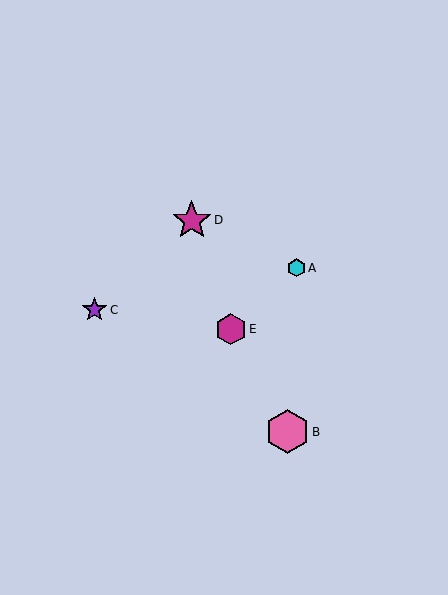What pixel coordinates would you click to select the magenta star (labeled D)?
Click at (192, 220) to select the magenta star D.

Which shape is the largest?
The pink hexagon (labeled B) is the largest.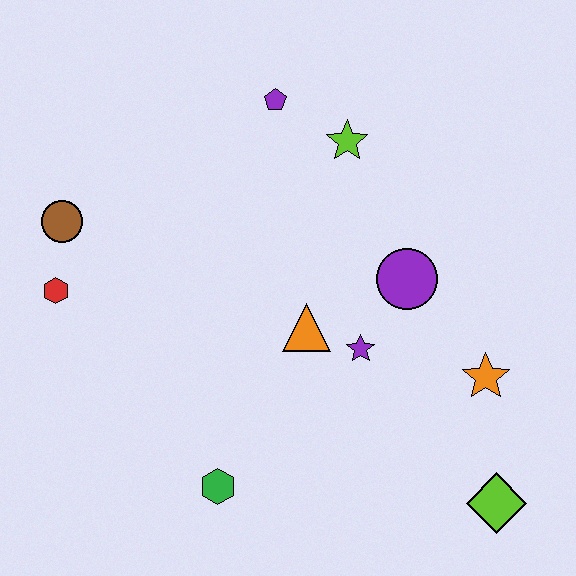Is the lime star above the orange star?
Yes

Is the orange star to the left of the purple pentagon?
No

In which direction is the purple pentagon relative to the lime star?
The purple pentagon is to the left of the lime star.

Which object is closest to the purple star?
The orange triangle is closest to the purple star.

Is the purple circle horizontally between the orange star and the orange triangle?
Yes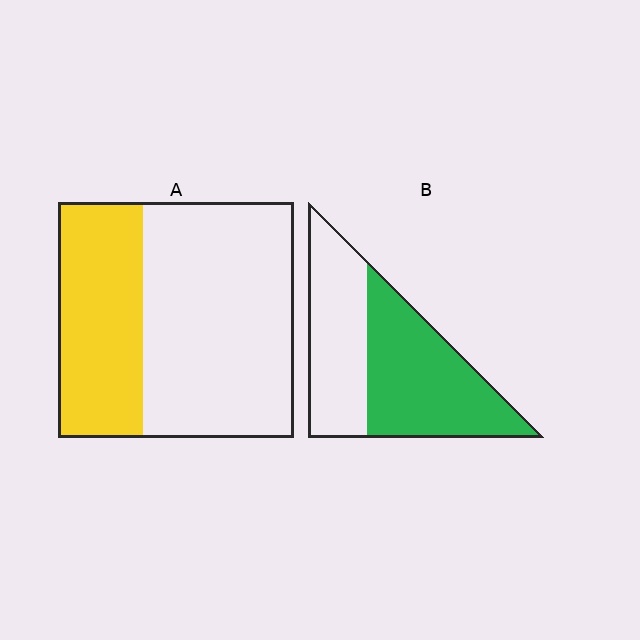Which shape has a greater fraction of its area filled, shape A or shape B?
Shape B.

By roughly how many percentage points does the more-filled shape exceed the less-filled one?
By roughly 20 percentage points (B over A).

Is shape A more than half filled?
No.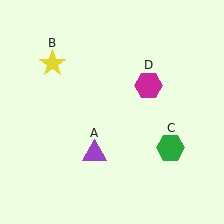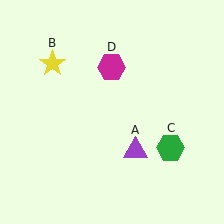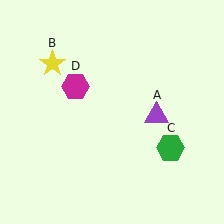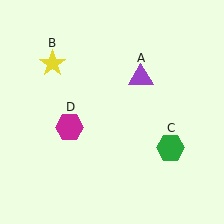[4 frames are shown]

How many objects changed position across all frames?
2 objects changed position: purple triangle (object A), magenta hexagon (object D).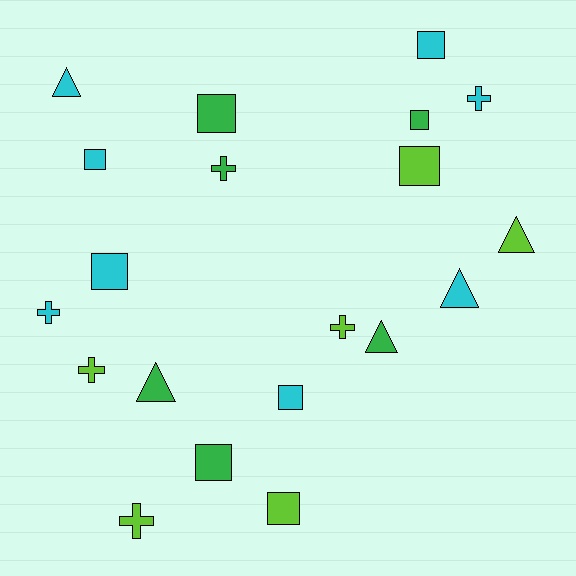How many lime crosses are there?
There are 3 lime crosses.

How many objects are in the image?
There are 20 objects.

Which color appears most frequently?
Cyan, with 8 objects.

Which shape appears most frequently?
Square, with 9 objects.